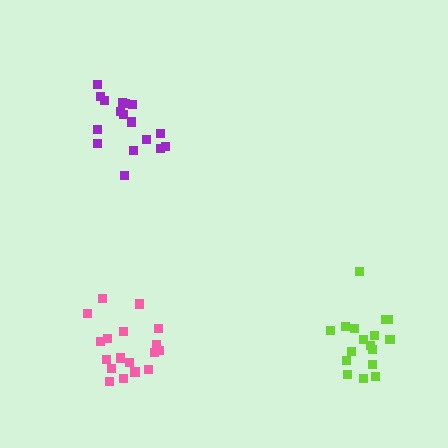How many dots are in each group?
Group 1: 18 dots, Group 2: 17 dots, Group 3: 17 dots (52 total).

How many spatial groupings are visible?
There are 3 spatial groupings.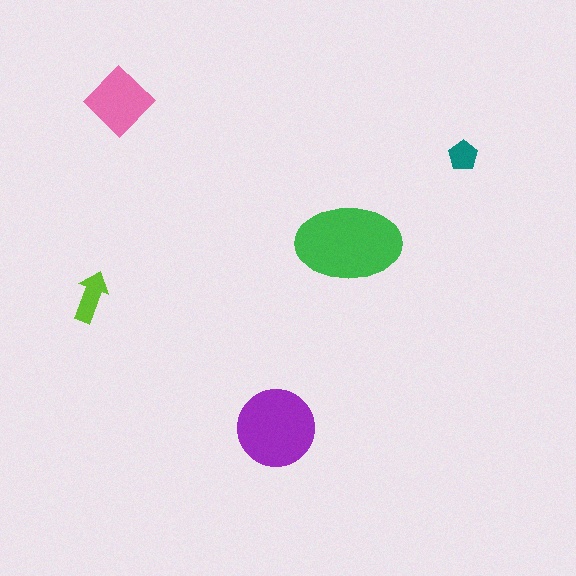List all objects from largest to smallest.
The green ellipse, the purple circle, the pink diamond, the lime arrow, the teal pentagon.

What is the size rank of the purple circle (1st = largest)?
2nd.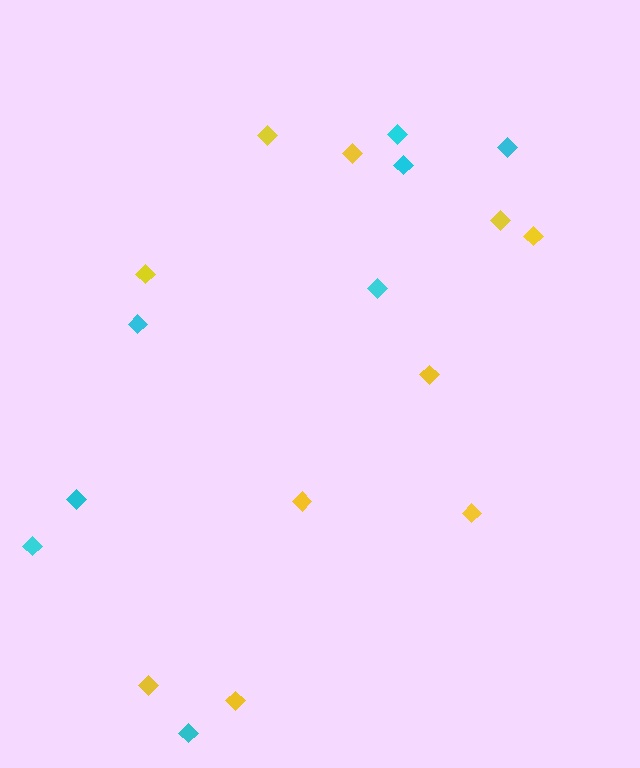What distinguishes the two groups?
There are 2 groups: one group of cyan diamonds (8) and one group of yellow diamonds (10).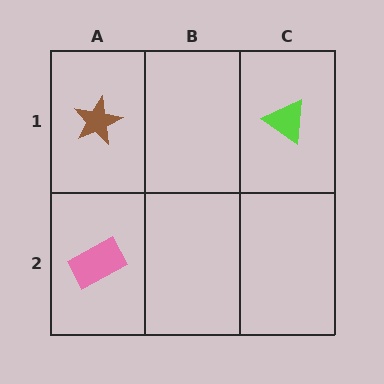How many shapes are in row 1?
2 shapes.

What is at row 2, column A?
A pink rectangle.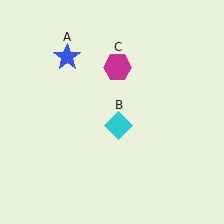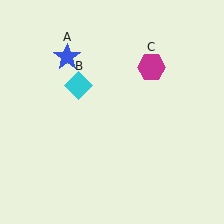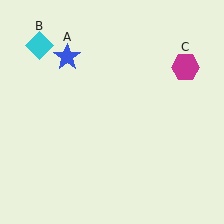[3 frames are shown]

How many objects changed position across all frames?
2 objects changed position: cyan diamond (object B), magenta hexagon (object C).